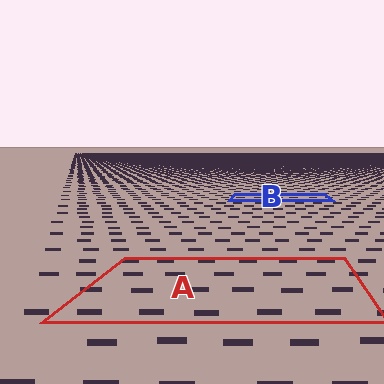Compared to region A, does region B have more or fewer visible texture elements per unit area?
Region B has more texture elements per unit area — they are packed more densely because it is farther away.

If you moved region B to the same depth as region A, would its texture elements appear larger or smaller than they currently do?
They would appear larger. At a closer depth, the same texture elements are projected at a bigger on-screen size.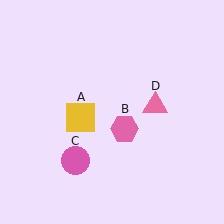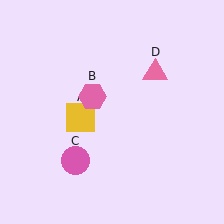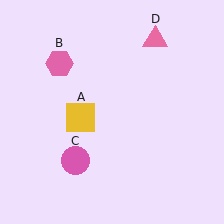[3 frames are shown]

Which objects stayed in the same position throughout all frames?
Yellow square (object A) and pink circle (object C) remained stationary.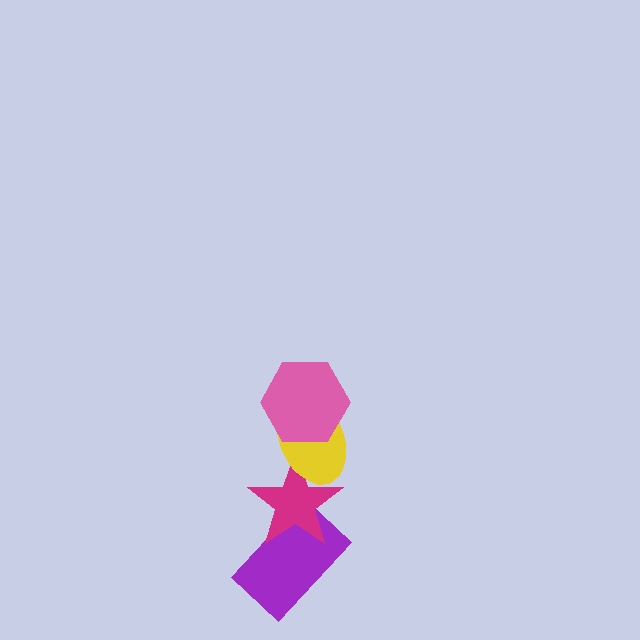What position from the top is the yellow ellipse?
The yellow ellipse is 2nd from the top.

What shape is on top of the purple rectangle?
The magenta star is on top of the purple rectangle.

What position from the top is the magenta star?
The magenta star is 3rd from the top.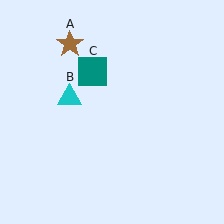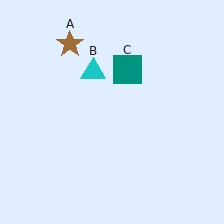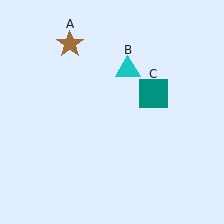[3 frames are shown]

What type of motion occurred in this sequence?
The cyan triangle (object B), teal square (object C) rotated clockwise around the center of the scene.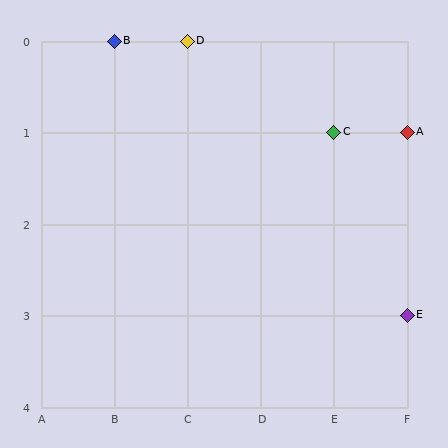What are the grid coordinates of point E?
Point E is at grid coordinates (F, 3).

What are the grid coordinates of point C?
Point C is at grid coordinates (E, 1).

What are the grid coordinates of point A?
Point A is at grid coordinates (F, 1).